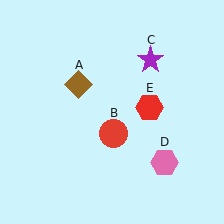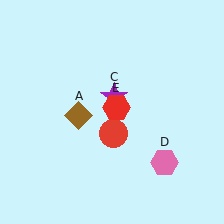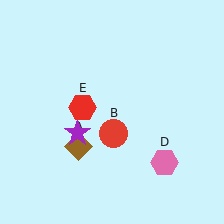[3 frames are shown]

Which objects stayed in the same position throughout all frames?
Red circle (object B) and pink hexagon (object D) remained stationary.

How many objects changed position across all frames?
3 objects changed position: brown diamond (object A), purple star (object C), red hexagon (object E).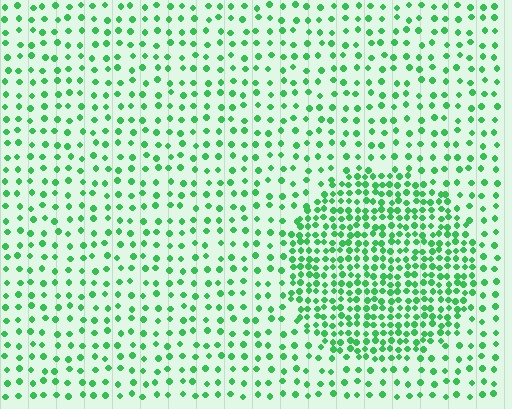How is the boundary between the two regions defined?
The boundary is defined by a change in element density (approximately 2.3x ratio). All elements are the same color, size, and shape.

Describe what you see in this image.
The image contains small green elements arranged at two different densities. A circle-shaped region is visible where the elements are more densely packed than the surrounding area.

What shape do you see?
I see a circle.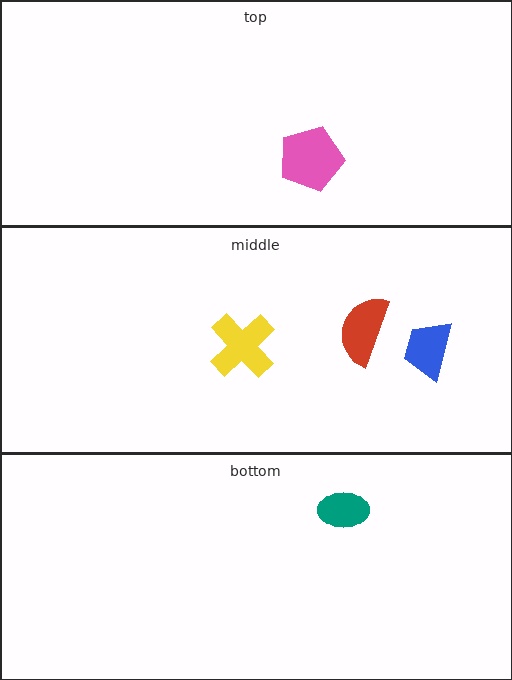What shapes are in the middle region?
The blue trapezoid, the yellow cross, the red semicircle.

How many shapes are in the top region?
1.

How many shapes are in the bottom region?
1.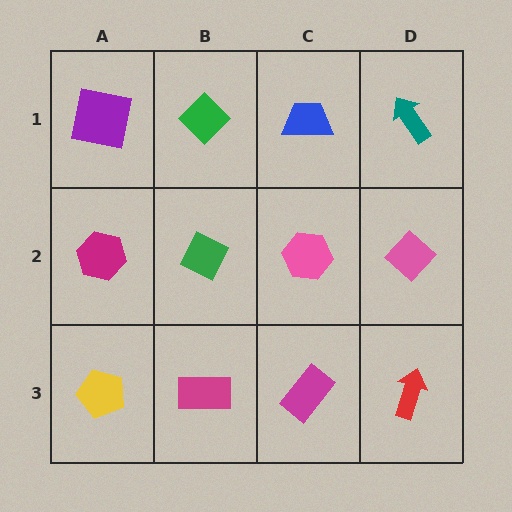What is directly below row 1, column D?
A pink diamond.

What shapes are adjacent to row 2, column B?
A green diamond (row 1, column B), a magenta rectangle (row 3, column B), a magenta hexagon (row 2, column A), a pink hexagon (row 2, column C).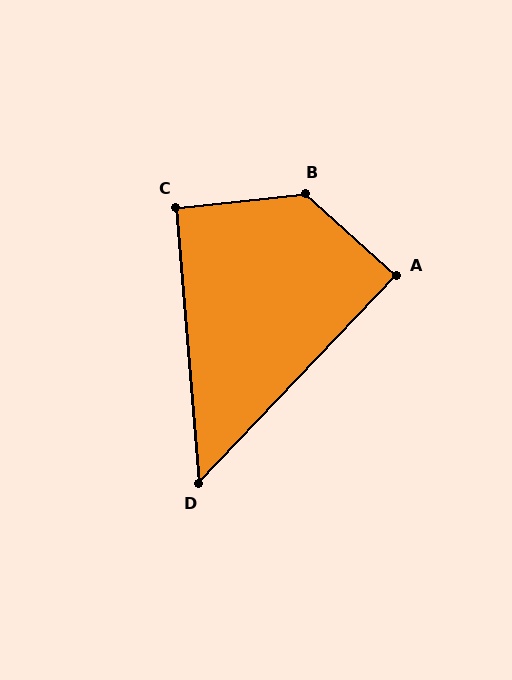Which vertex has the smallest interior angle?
D, at approximately 48 degrees.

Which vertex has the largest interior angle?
B, at approximately 132 degrees.